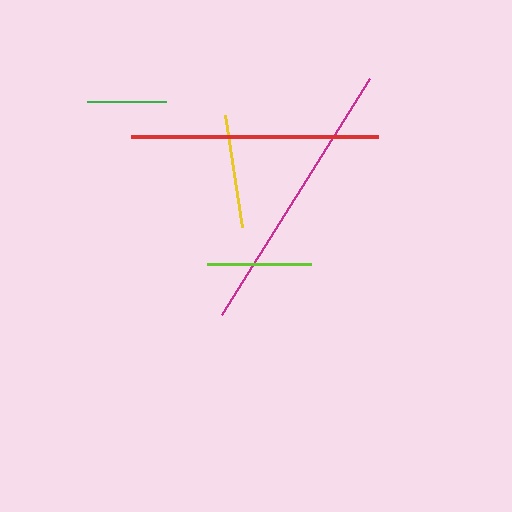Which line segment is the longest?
The magenta line is the longest at approximately 279 pixels.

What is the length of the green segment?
The green segment is approximately 79 pixels long.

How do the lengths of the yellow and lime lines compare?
The yellow and lime lines are approximately the same length.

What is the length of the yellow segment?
The yellow segment is approximately 113 pixels long.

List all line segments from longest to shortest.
From longest to shortest: magenta, red, yellow, lime, green.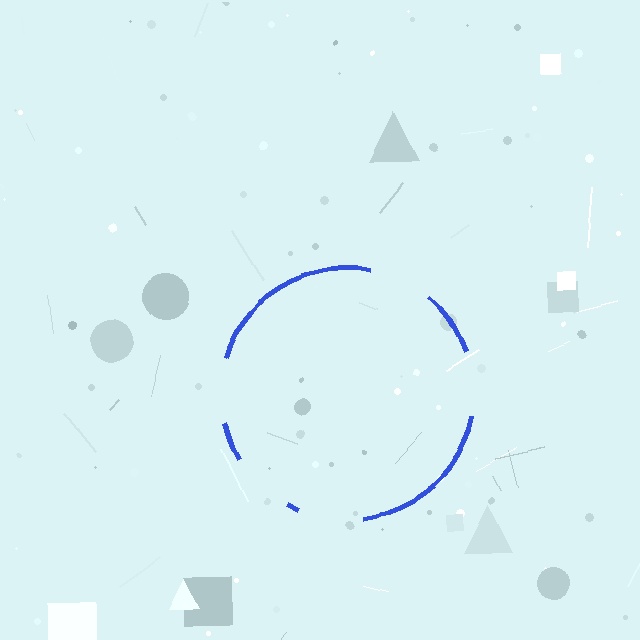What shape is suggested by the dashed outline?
The dashed outline suggests a circle.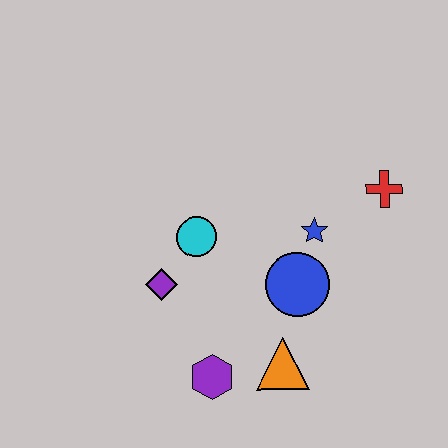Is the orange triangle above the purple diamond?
No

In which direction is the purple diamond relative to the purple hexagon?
The purple diamond is above the purple hexagon.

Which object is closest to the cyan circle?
The purple diamond is closest to the cyan circle.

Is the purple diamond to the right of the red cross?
No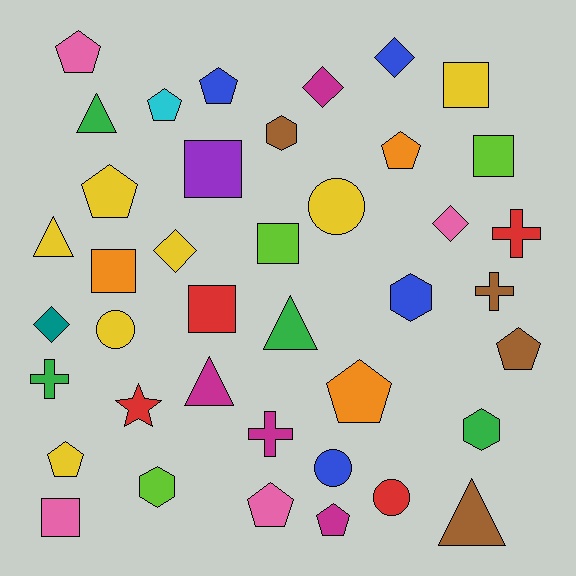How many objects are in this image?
There are 40 objects.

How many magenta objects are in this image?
There are 4 magenta objects.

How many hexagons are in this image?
There are 4 hexagons.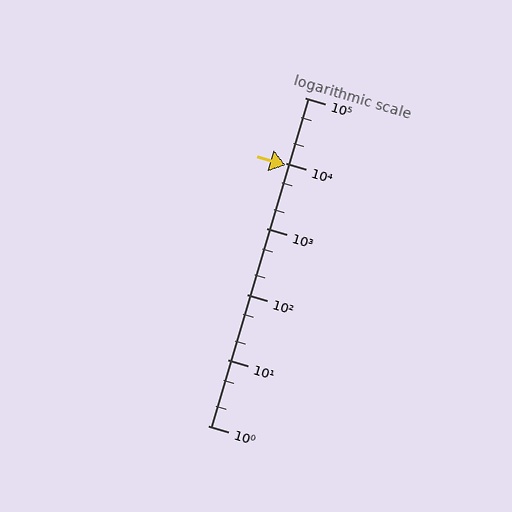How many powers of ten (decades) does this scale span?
The scale spans 5 decades, from 1 to 100000.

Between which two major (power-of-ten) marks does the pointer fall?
The pointer is between 1000 and 10000.